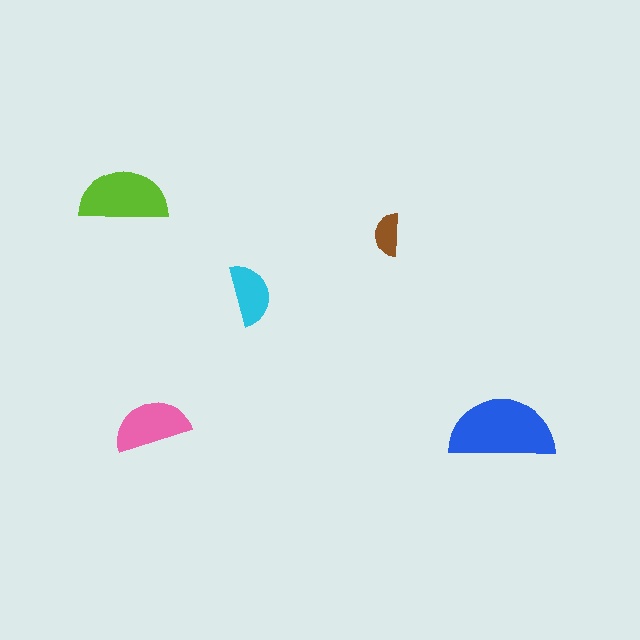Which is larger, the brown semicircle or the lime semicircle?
The lime one.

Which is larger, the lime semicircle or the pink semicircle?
The lime one.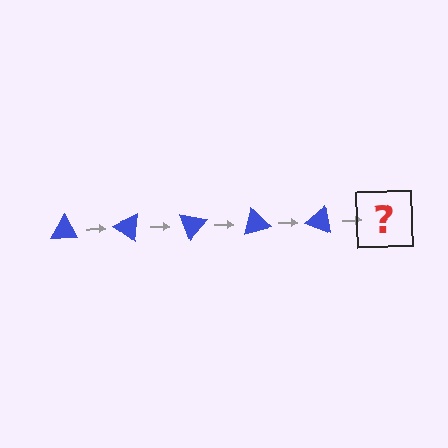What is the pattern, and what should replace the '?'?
The pattern is that the triangle rotates 35 degrees each step. The '?' should be a blue triangle rotated 175 degrees.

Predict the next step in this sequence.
The next step is a blue triangle rotated 175 degrees.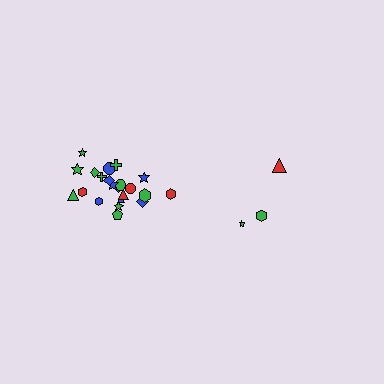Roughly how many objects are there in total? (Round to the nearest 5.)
Roughly 25 objects in total.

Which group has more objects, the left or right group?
The left group.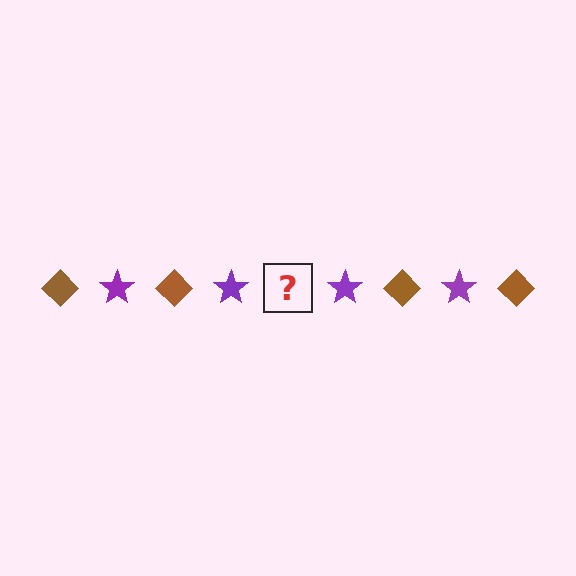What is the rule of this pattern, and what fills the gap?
The rule is that the pattern alternates between brown diamond and purple star. The gap should be filled with a brown diamond.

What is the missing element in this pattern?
The missing element is a brown diamond.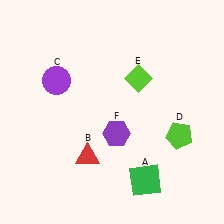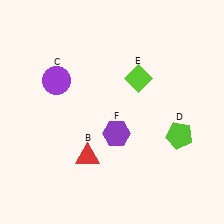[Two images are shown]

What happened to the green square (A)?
The green square (A) was removed in Image 2. It was in the bottom-right area of Image 1.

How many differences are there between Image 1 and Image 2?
There is 1 difference between the two images.